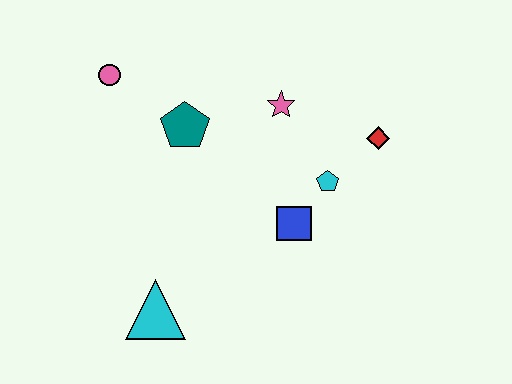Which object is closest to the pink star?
The cyan pentagon is closest to the pink star.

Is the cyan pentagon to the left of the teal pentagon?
No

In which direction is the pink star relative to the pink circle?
The pink star is to the right of the pink circle.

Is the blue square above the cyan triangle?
Yes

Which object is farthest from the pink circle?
The red diamond is farthest from the pink circle.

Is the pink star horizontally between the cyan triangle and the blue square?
Yes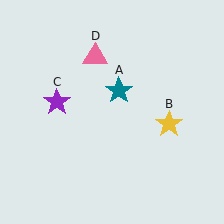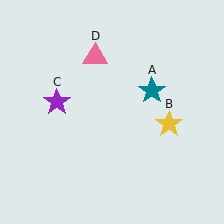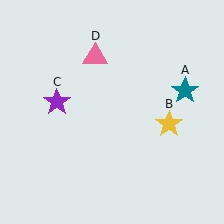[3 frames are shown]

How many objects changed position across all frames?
1 object changed position: teal star (object A).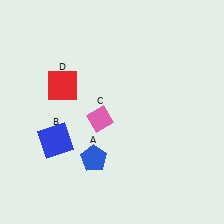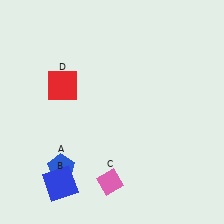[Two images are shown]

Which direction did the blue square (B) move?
The blue square (B) moved down.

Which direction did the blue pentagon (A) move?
The blue pentagon (A) moved left.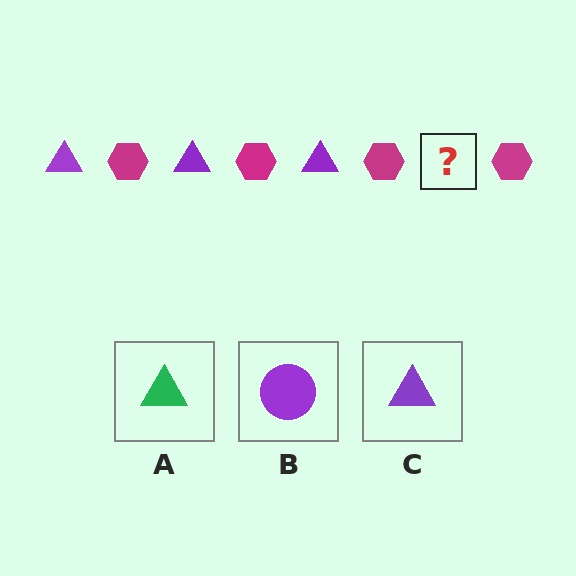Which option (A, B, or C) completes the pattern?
C.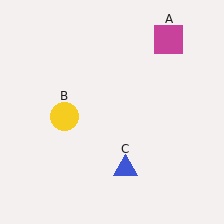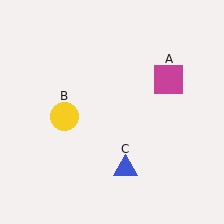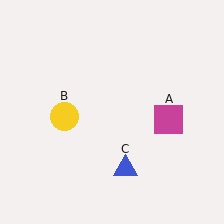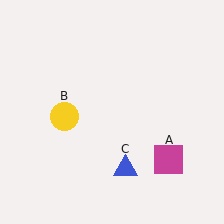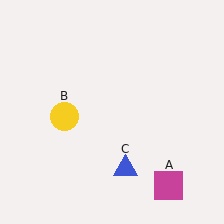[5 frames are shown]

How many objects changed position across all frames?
1 object changed position: magenta square (object A).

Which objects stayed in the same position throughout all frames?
Yellow circle (object B) and blue triangle (object C) remained stationary.